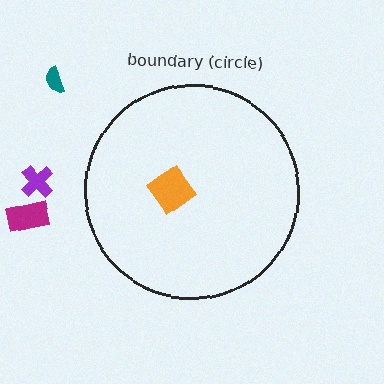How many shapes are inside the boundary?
1 inside, 3 outside.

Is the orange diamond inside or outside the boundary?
Inside.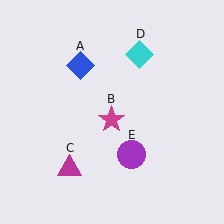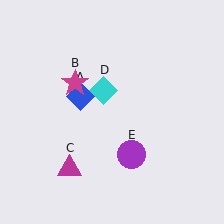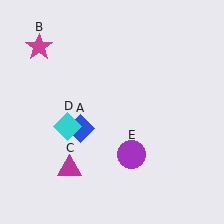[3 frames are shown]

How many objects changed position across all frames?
3 objects changed position: blue diamond (object A), magenta star (object B), cyan diamond (object D).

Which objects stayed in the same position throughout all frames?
Magenta triangle (object C) and purple circle (object E) remained stationary.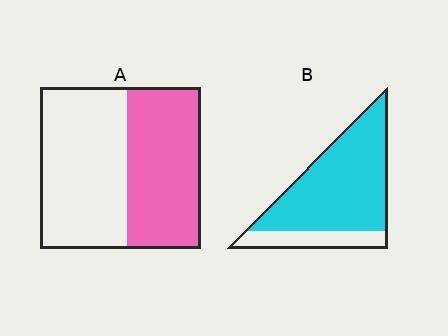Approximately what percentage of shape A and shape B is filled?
A is approximately 45% and B is approximately 80%.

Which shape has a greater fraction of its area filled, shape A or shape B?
Shape B.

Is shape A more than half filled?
No.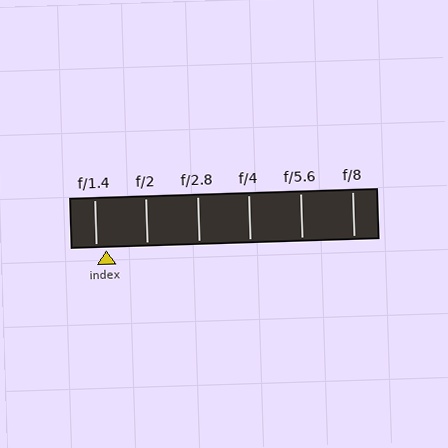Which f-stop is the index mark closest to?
The index mark is closest to f/1.4.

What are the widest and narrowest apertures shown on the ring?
The widest aperture shown is f/1.4 and the narrowest is f/8.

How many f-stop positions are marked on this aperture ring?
There are 6 f-stop positions marked.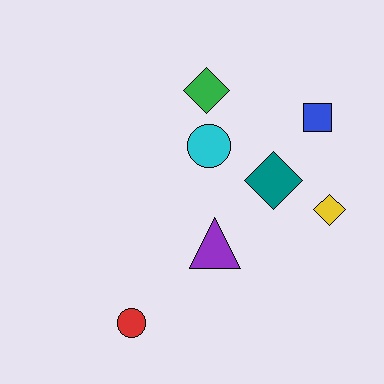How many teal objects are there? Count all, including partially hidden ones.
There is 1 teal object.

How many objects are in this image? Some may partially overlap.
There are 7 objects.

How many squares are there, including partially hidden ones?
There is 1 square.